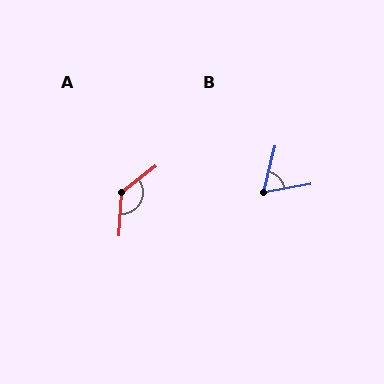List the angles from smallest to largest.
B (67°), A (130°).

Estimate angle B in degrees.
Approximately 67 degrees.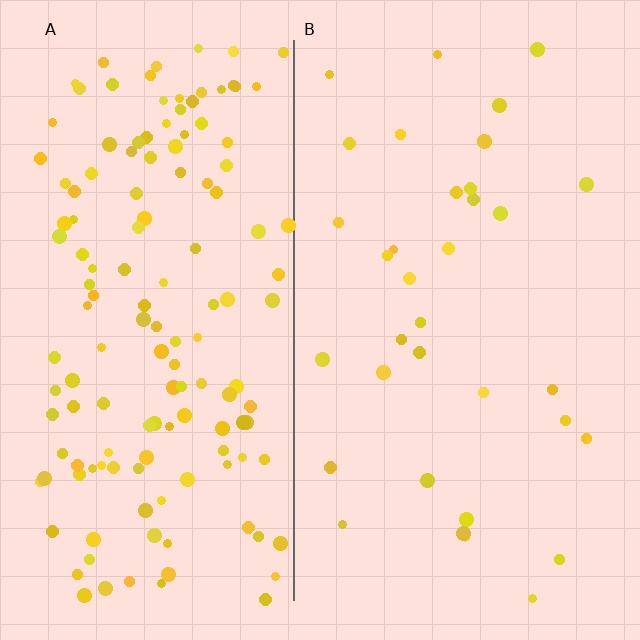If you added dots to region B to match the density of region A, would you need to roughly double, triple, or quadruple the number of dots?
Approximately quadruple.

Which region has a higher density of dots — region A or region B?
A (the left).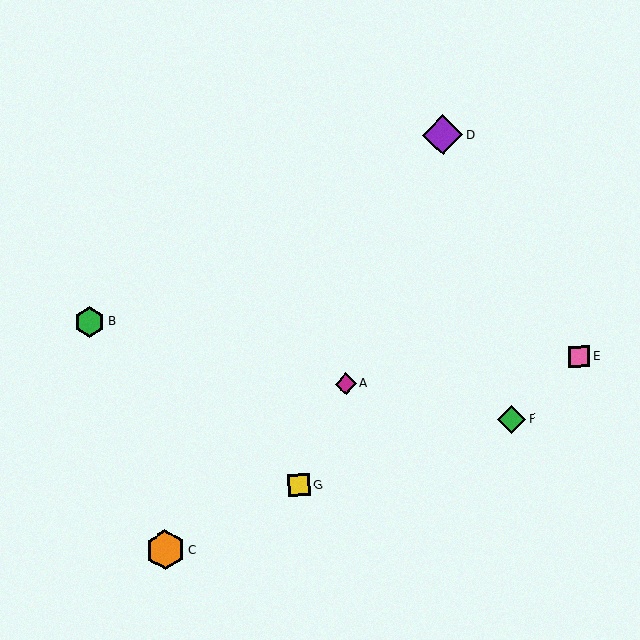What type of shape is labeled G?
Shape G is a yellow square.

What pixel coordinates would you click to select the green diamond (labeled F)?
Click at (512, 419) to select the green diamond F.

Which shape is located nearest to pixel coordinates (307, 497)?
The yellow square (labeled G) at (299, 485) is nearest to that location.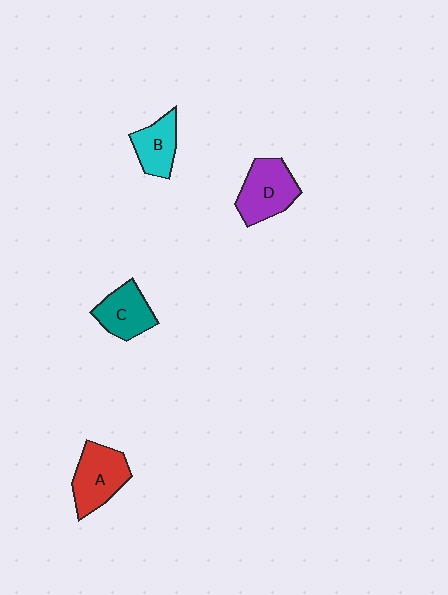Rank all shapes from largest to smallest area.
From largest to smallest: A (red), D (purple), C (teal), B (cyan).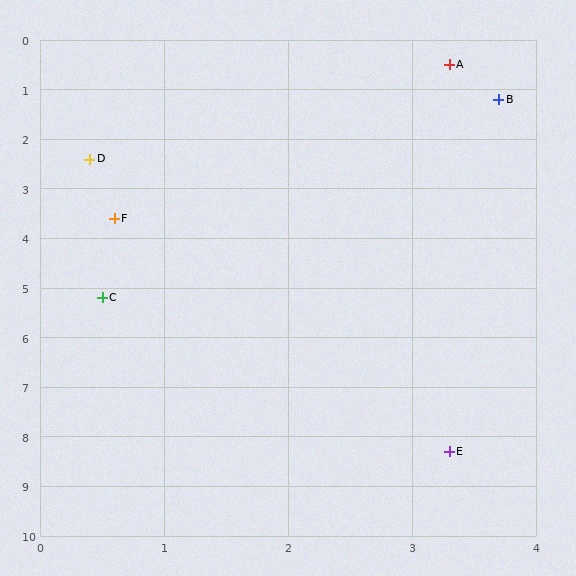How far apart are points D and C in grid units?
Points D and C are about 2.8 grid units apart.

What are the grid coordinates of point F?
Point F is at approximately (0.6, 3.6).